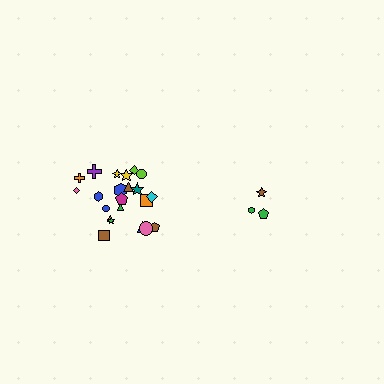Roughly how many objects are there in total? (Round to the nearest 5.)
Roughly 25 objects in total.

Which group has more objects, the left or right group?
The left group.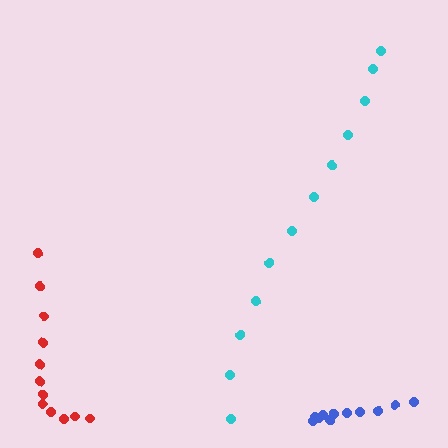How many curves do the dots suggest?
There are 3 distinct paths.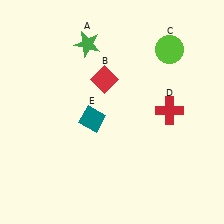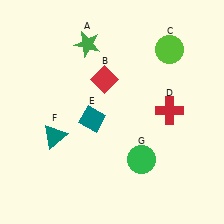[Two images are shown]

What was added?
A teal triangle (F), a green circle (G) were added in Image 2.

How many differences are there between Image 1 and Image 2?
There are 2 differences between the two images.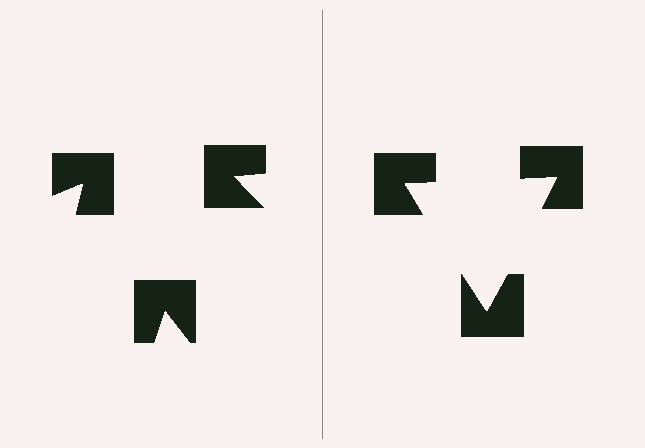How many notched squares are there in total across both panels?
6 — 3 on each side.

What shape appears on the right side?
An illusory triangle.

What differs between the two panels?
The notched squares are positioned identically on both sides; only the wedge orientations differ. On the right they align to a triangle; on the left they are misaligned.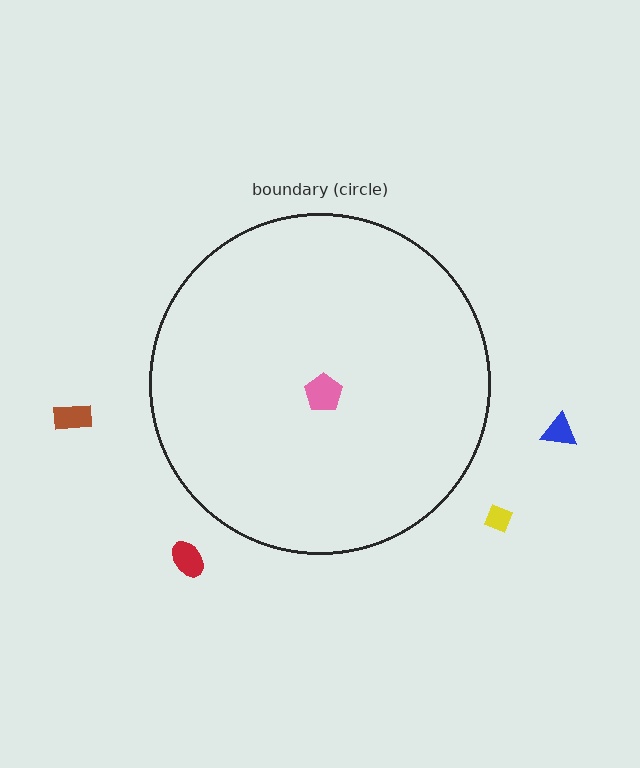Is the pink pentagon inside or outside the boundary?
Inside.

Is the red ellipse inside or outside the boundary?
Outside.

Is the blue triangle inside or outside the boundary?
Outside.